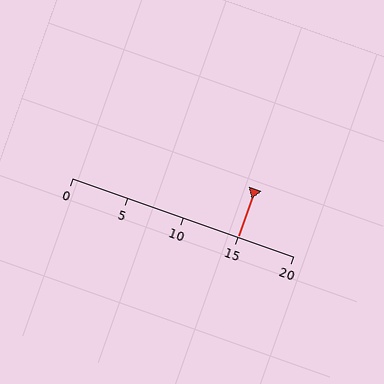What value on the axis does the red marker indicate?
The marker indicates approximately 15.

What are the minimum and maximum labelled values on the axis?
The axis runs from 0 to 20.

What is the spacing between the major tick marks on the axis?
The major ticks are spaced 5 apart.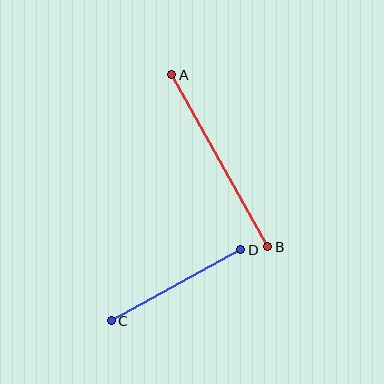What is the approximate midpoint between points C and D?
The midpoint is at approximately (176, 285) pixels.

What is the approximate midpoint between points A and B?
The midpoint is at approximately (220, 161) pixels.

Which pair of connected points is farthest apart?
Points A and B are farthest apart.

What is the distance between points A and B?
The distance is approximately 197 pixels.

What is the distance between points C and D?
The distance is approximately 148 pixels.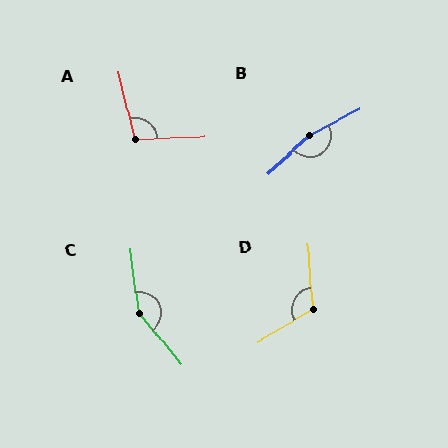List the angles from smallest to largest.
A (101°), D (116°), C (149°), B (166°).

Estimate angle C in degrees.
Approximately 149 degrees.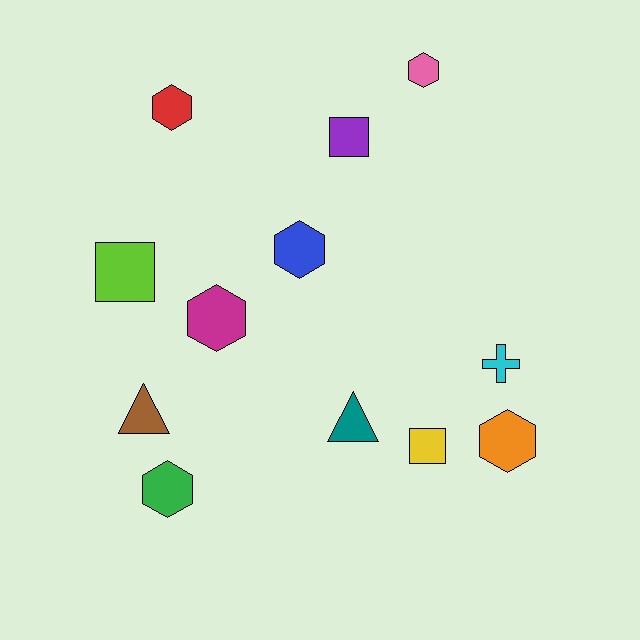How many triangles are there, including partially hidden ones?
There are 2 triangles.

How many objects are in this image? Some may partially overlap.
There are 12 objects.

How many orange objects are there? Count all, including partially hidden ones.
There is 1 orange object.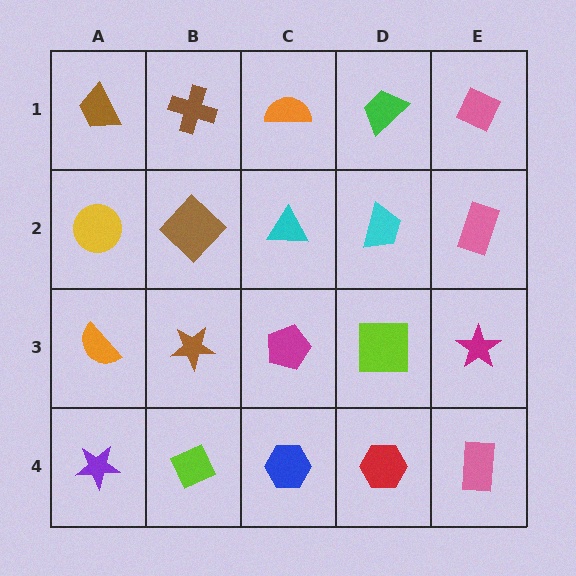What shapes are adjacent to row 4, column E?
A magenta star (row 3, column E), a red hexagon (row 4, column D).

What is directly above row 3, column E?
A pink rectangle.